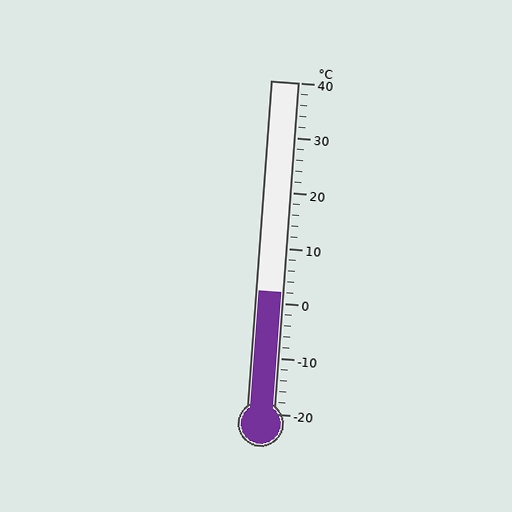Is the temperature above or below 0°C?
The temperature is above 0°C.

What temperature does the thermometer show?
The thermometer shows approximately 2°C.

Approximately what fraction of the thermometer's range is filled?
The thermometer is filled to approximately 35% of its range.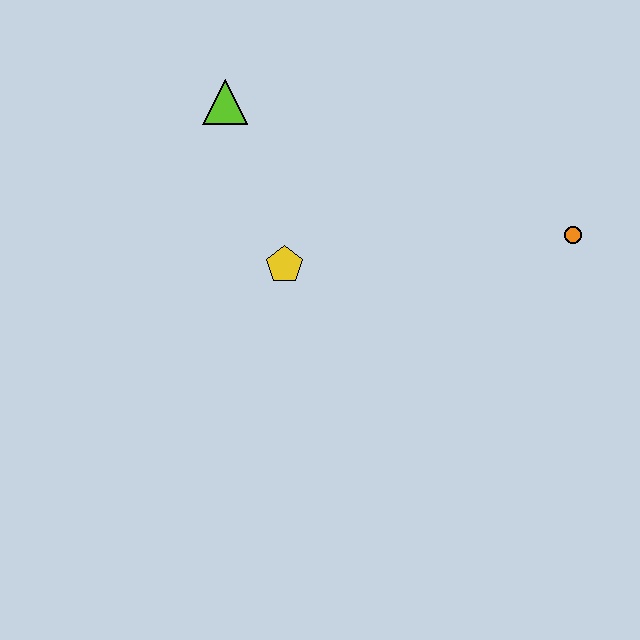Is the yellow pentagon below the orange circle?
Yes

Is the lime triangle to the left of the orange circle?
Yes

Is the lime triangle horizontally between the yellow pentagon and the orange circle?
No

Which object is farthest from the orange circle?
The lime triangle is farthest from the orange circle.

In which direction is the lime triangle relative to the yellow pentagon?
The lime triangle is above the yellow pentagon.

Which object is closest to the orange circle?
The yellow pentagon is closest to the orange circle.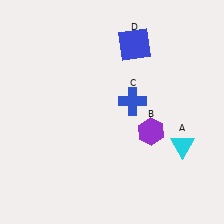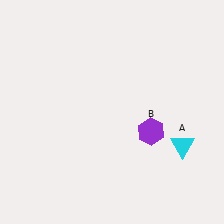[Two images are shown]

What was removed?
The blue cross (C), the blue square (D) were removed in Image 2.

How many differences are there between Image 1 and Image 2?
There are 2 differences between the two images.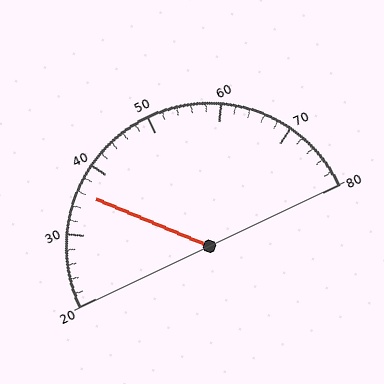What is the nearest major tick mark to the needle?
The nearest major tick mark is 40.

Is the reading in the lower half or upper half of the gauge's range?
The reading is in the lower half of the range (20 to 80).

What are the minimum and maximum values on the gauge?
The gauge ranges from 20 to 80.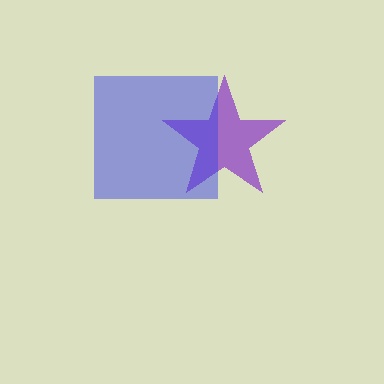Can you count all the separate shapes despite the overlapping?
Yes, there are 2 separate shapes.